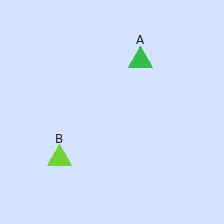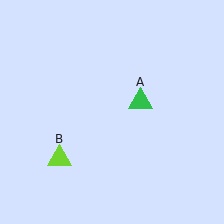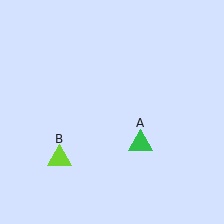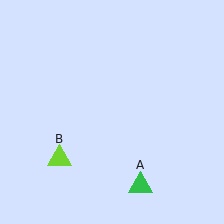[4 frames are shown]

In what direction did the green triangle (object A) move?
The green triangle (object A) moved down.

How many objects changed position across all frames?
1 object changed position: green triangle (object A).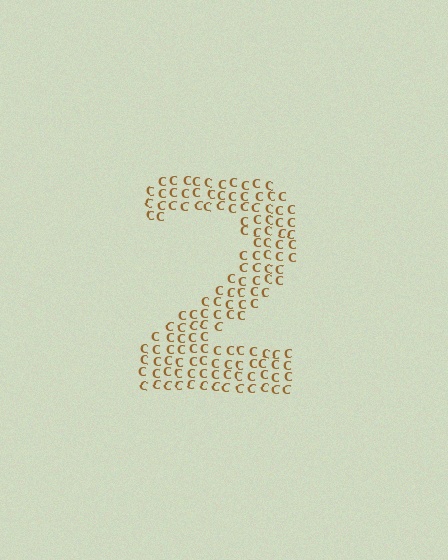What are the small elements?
The small elements are letter C's.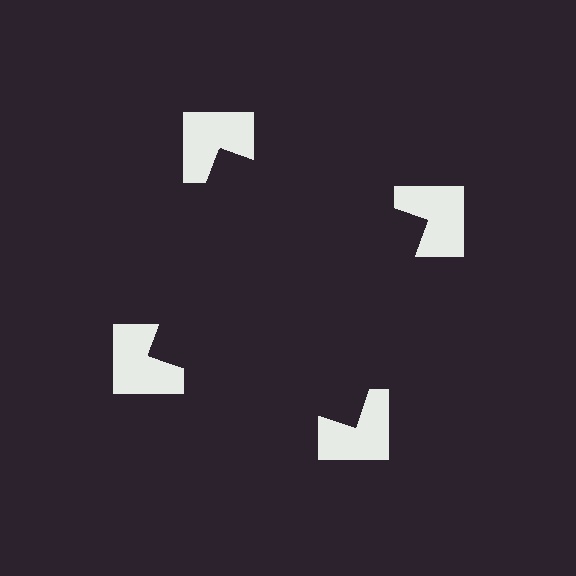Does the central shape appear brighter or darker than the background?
It typically appears slightly darker than the background, even though no actual brightness change is drawn.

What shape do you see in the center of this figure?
An illusory square — its edges are inferred from the aligned wedge cuts in the notched squares, not physically drawn.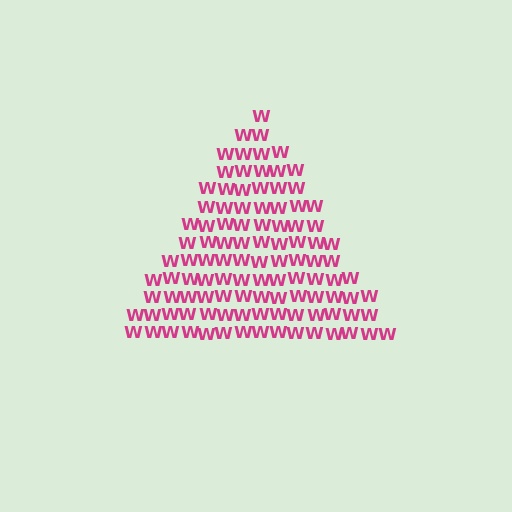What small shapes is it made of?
It is made of small letter W's.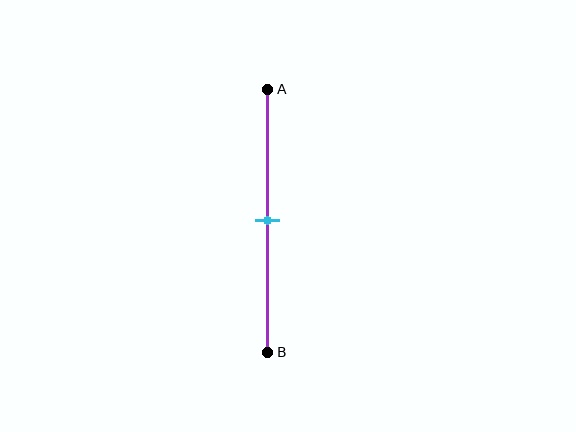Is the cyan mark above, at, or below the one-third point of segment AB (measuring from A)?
The cyan mark is below the one-third point of segment AB.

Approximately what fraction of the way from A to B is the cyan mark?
The cyan mark is approximately 50% of the way from A to B.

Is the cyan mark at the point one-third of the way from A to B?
No, the mark is at about 50% from A, not at the 33% one-third point.